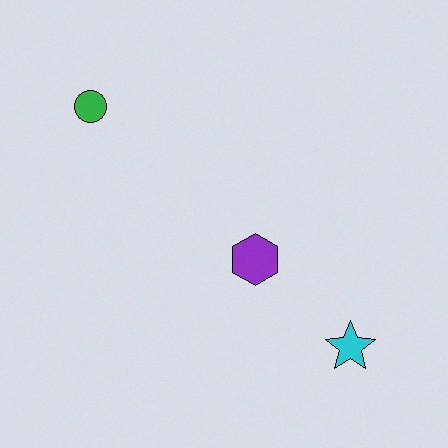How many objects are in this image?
There are 3 objects.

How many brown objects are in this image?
There are no brown objects.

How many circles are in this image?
There is 1 circle.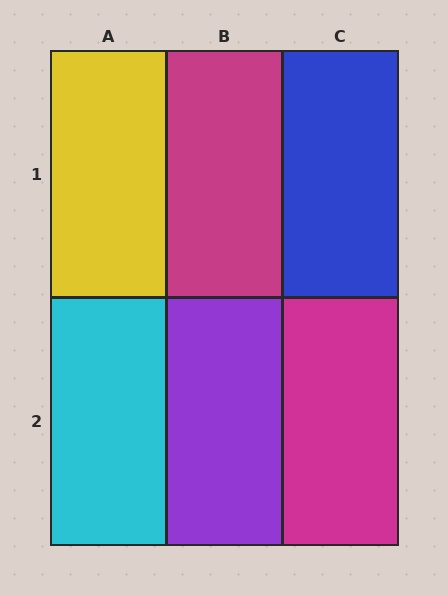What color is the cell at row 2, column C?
Magenta.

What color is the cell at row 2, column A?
Cyan.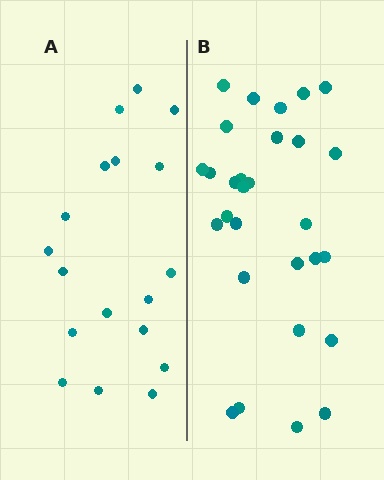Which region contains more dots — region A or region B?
Region B (the right region) has more dots.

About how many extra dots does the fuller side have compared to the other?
Region B has roughly 12 or so more dots than region A.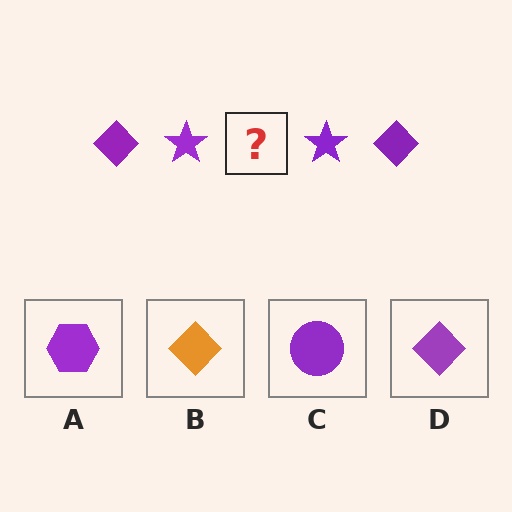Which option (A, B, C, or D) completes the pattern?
D.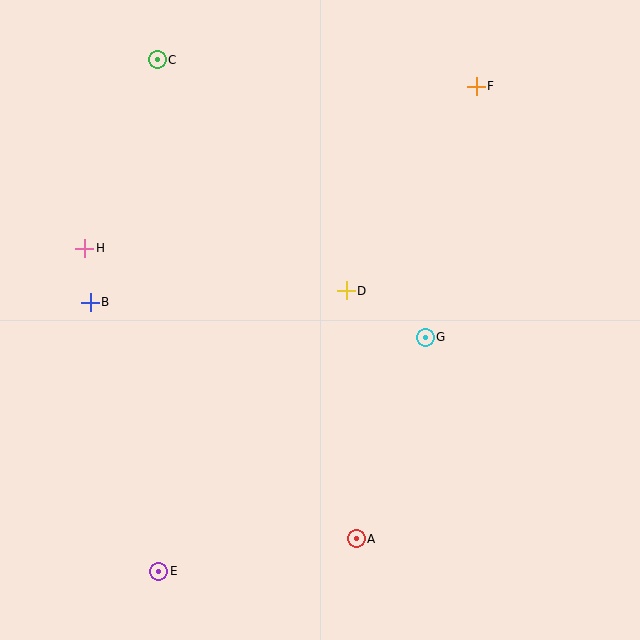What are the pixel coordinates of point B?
Point B is at (90, 302).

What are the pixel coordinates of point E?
Point E is at (159, 571).